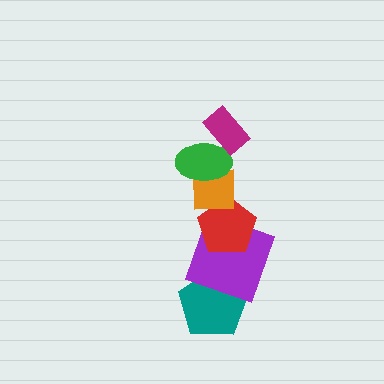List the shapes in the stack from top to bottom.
From top to bottom: the magenta rectangle, the green ellipse, the orange square, the red pentagon, the purple square, the teal pentagon.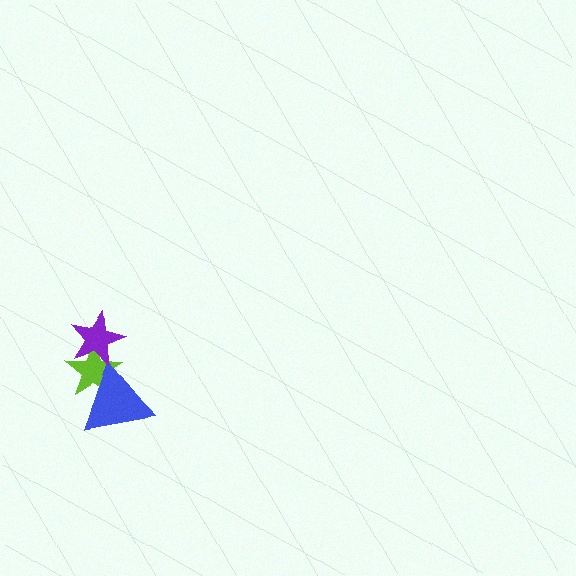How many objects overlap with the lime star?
2 objects overlap with the lime star.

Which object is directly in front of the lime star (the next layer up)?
The blue triangle is directly in front of the lime star.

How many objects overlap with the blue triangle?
1 object overlaps with the blue triangle.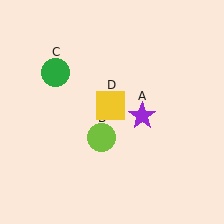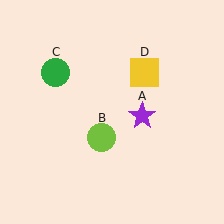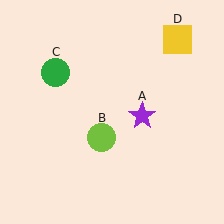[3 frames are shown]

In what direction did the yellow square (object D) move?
The yellow square (object D) moved up and to the right.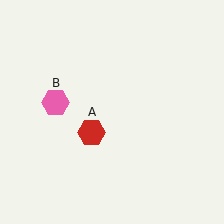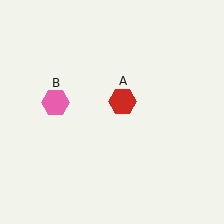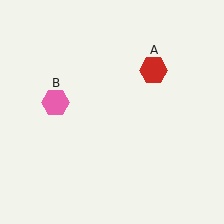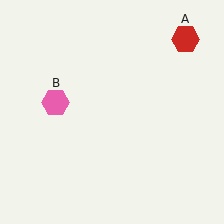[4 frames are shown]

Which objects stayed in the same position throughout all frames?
Pink hexagon (object B) remained stationary.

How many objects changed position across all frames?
1 object changed position: red hexagon (object A).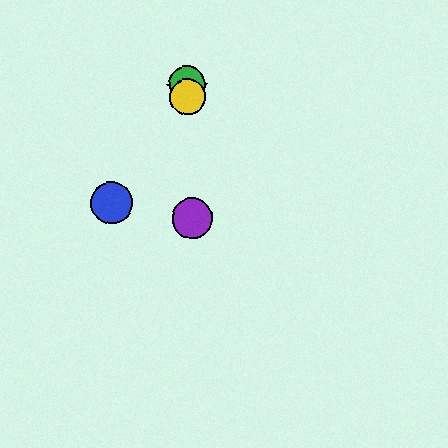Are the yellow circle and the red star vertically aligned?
Yes, both are at x≈187.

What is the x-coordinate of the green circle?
The green circle is at x≈187.